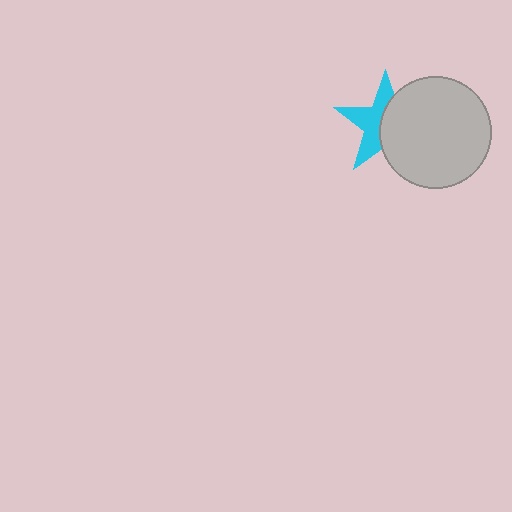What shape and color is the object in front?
The object in front is a light gray circle.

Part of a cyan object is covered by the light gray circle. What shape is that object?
It is a star.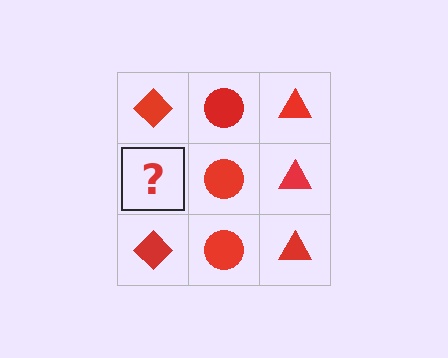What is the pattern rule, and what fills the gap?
The rule is that each column has a consistent shape. The gap should be filled with a red diamond.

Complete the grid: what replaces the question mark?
The question mark should be replaced with a red diamond.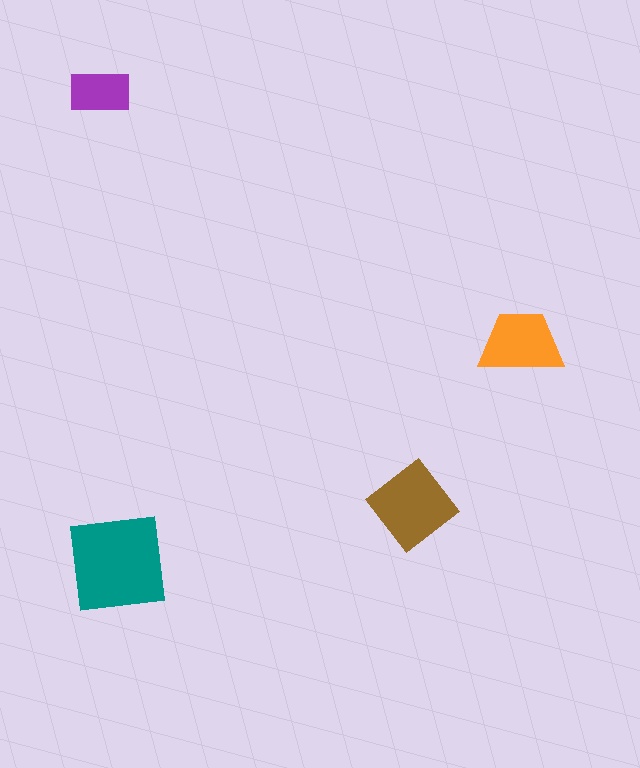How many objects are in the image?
There are 4 objects in the image.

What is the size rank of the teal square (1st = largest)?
1st.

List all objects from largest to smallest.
The teal square, the brown diamond, the orange trapezoid, the purple rectangle.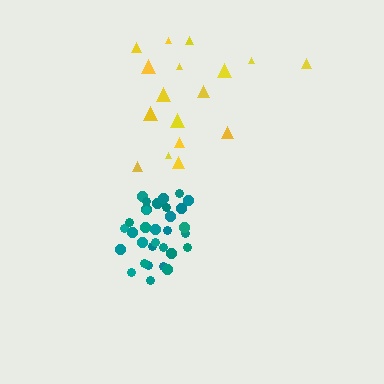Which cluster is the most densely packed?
Teal.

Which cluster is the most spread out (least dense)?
Yellow.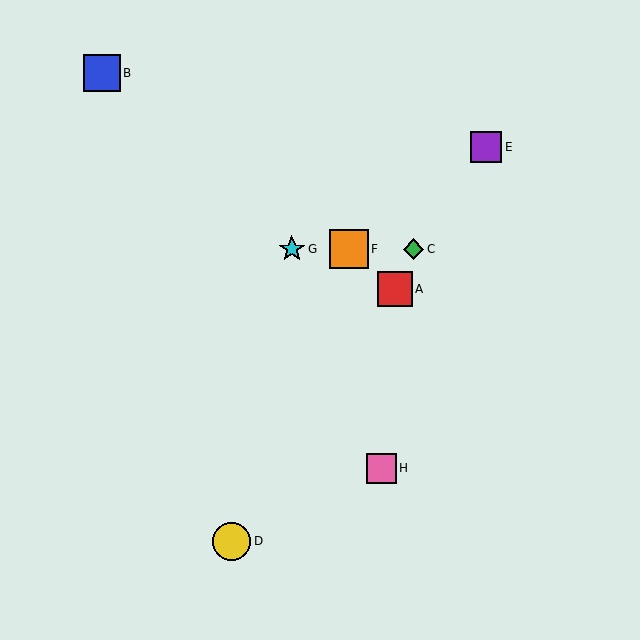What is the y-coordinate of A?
Object A is at y≈289.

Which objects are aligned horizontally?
Objects C, F, G are aligned horizontally.